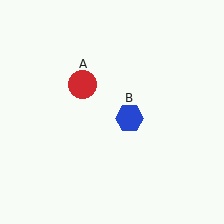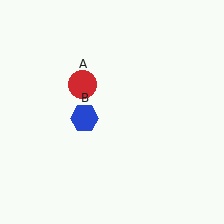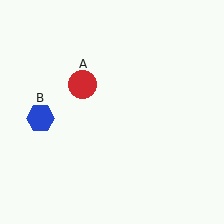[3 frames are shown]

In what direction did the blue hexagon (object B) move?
The blue hexagon (object B) moved left.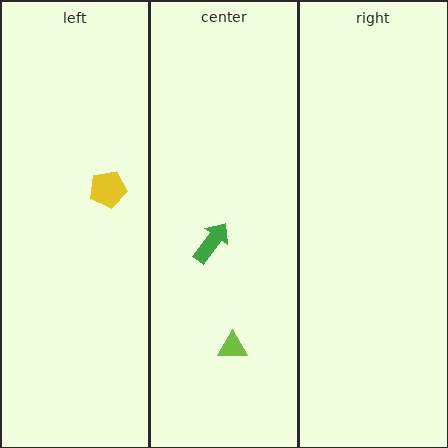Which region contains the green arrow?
The center region.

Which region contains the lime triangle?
The center region.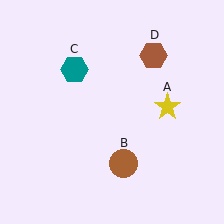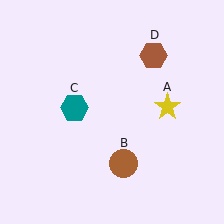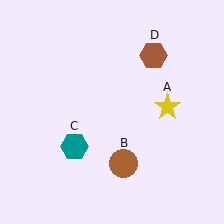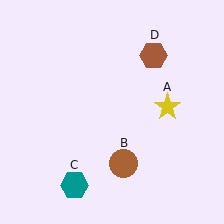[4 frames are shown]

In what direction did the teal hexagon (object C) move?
The teal hexagon (object C) moved down.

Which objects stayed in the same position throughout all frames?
Yellow star (object A) and brown circle (object B) and brown hexagon (object D) remained stationary.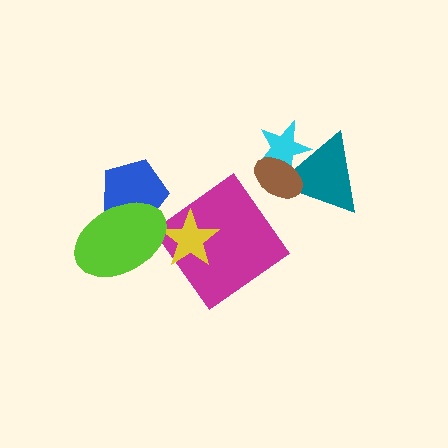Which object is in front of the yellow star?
The lime ellipse is in front of the yellow star.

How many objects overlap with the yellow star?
2 objects overlap with the yellow star.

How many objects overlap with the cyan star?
2 objects overlap with the cyan star.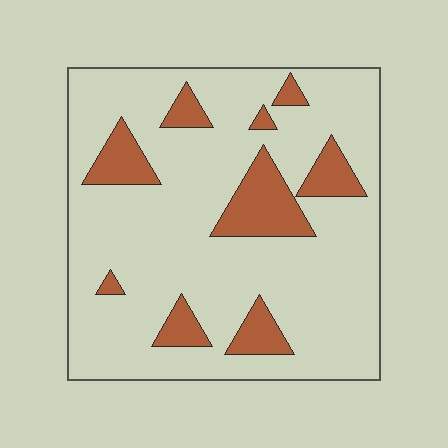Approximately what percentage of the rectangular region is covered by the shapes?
Approximately 15%.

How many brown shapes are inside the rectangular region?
9.